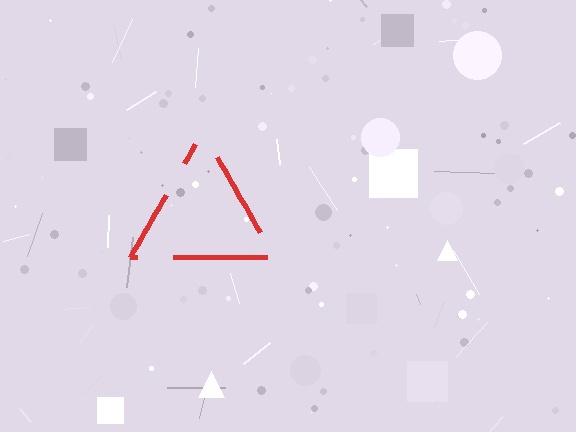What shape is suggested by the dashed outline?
The dashed outline suggests a triangle.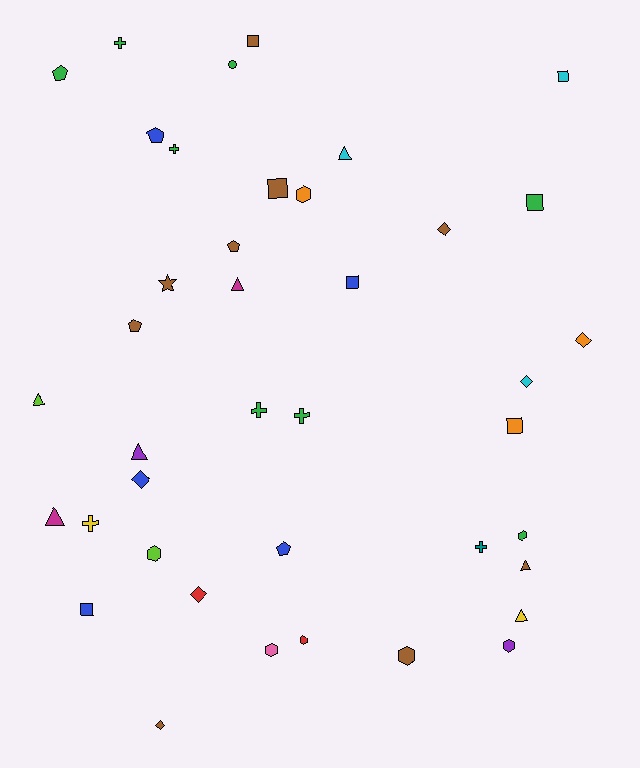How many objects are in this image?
There are 40 objects.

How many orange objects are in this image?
There are 3 orange objects.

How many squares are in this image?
There are 7 squares.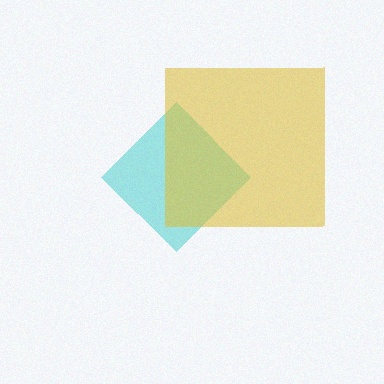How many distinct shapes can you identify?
There are 2 distinct shapes: a cyan diamond, a yellow square.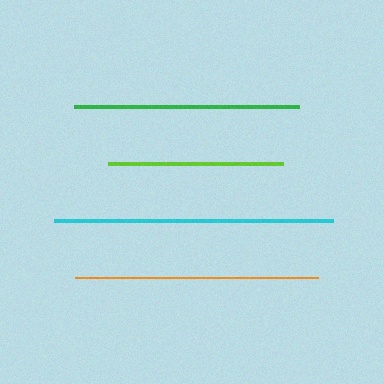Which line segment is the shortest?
The lime line is the shortest at approximately 175 pixels.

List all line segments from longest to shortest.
From longest to shortest: cyan, orange, green, lime.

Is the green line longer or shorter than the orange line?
The orange line is longer than the green line.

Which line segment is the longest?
The cyan line is the longest at approximately 279 pixels.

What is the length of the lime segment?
The lime segment is approximately 175 pixels long.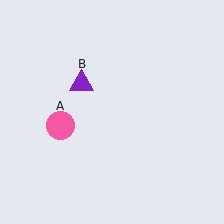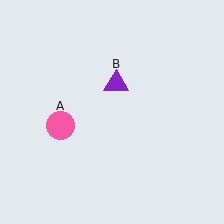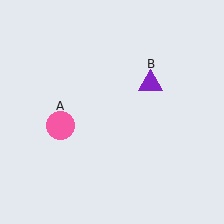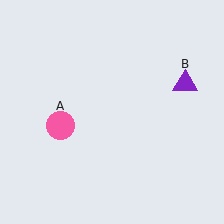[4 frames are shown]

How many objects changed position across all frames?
1 object changed position: purple triangle (object B).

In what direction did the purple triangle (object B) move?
The purple triangle (object B) moved right.